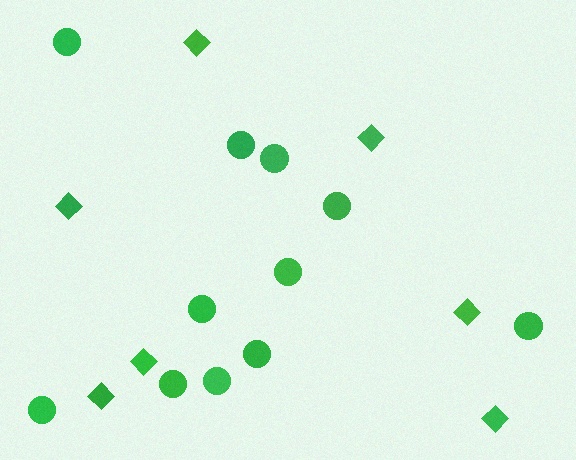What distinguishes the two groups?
There are 2 groups: one group of diamonds (7) and one group of circles (11).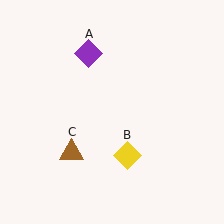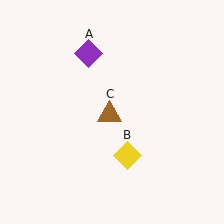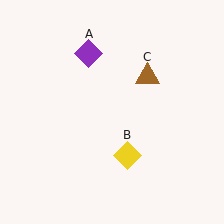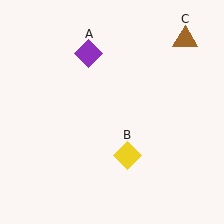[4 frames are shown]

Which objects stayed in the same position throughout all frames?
Purple diamond (object A) and yellow diamond (object B) remained stationary.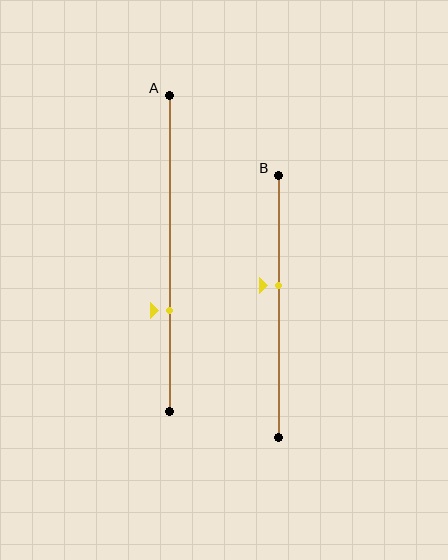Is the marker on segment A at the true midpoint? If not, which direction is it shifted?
No, the marker on segment A is shifted downward by about 18% of the segment length.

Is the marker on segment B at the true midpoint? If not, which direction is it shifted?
No, the marker on segment B is shifted upward by about 8% of the segment length.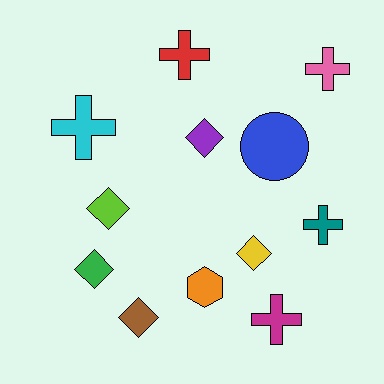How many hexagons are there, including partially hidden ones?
There is 1 hexagon.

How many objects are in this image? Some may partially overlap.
There are 12 objects.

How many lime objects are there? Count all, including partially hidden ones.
There is 1 lime object.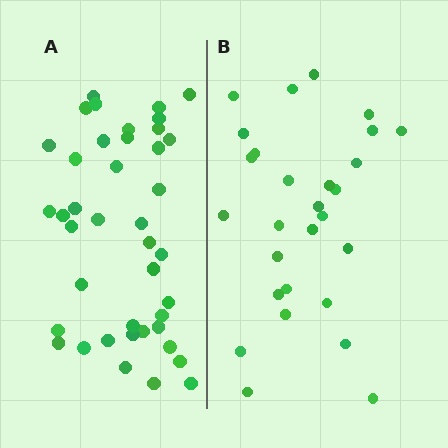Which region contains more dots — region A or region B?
Region A (the left region) has more dots.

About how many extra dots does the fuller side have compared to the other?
Region A has approximately 15 more dots than region B.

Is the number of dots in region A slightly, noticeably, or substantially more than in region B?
Region A has substantially more. The ratio is roughly 1.5 to 1.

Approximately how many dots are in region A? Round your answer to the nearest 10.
About 40 dots. (The exact count is 41, which rounds to 40.)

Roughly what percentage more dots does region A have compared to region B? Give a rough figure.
About 45% more.